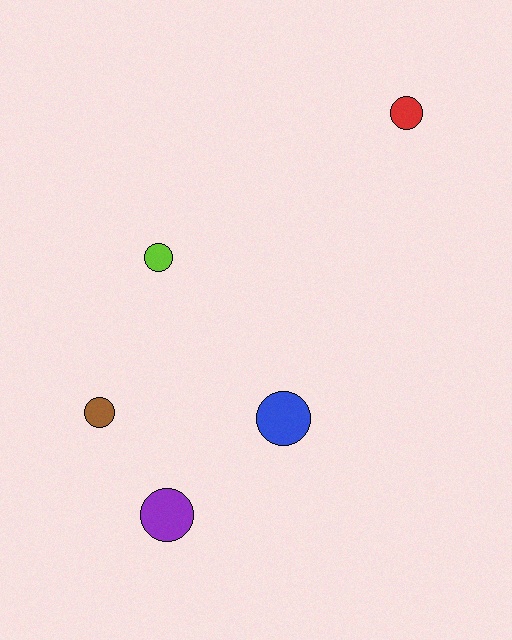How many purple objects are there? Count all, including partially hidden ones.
There is 1 purple object.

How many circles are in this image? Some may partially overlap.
There are 5 circles.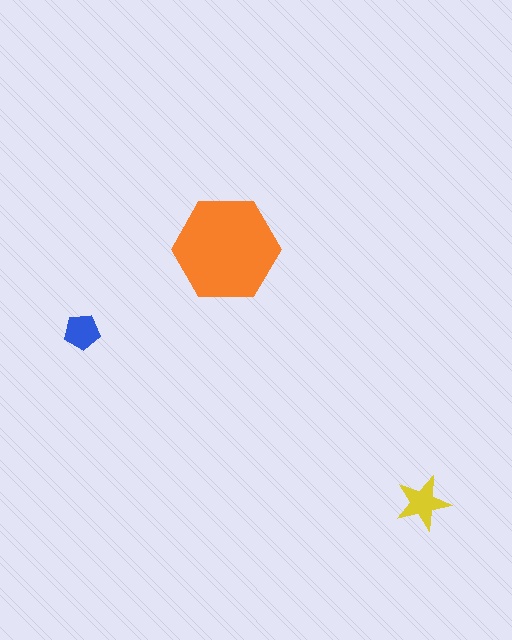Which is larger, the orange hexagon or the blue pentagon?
The orange hexagon.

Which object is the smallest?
The blue pentagon.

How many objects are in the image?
There are 3 objects in the image.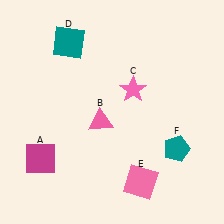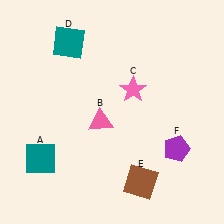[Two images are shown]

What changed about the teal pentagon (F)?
In Image 1, F is teal. In Image 2, it changed to purple.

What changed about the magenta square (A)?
In Image 1, A is magenta. In Image 2, it changed to teal.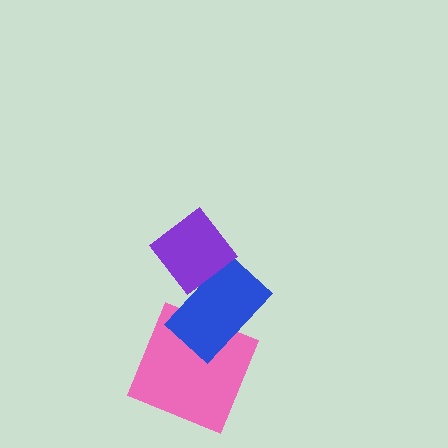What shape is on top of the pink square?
The blue rectangle is on top of the pink square.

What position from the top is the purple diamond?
The purple diamond is 1st from the top.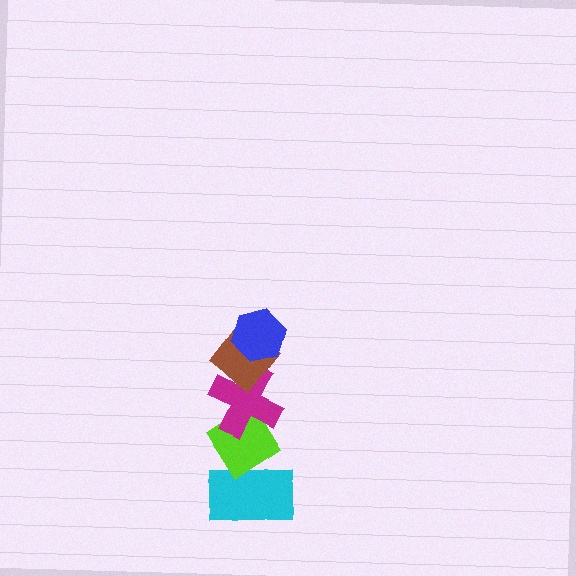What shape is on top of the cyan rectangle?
The lime diamond is on top of the cyan rectangle.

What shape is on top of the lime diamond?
The magenta cross is on top of the lime diamond.